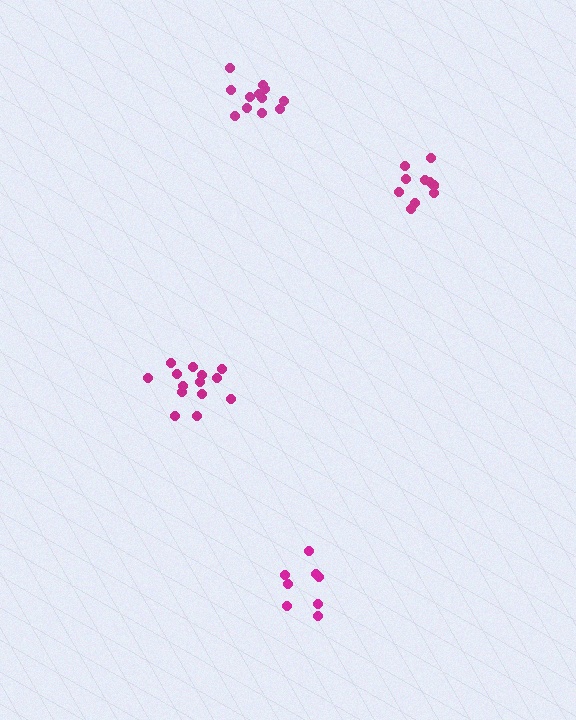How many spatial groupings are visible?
There are 4 spatial groupings.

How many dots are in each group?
Group 1: 12 dots, Group 2: 14 dots, Group 3: 8 dots, Group 4: 11 dots (45 total).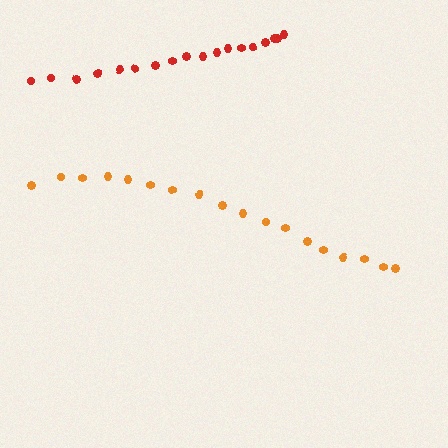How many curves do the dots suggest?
There are 2 distinct paths.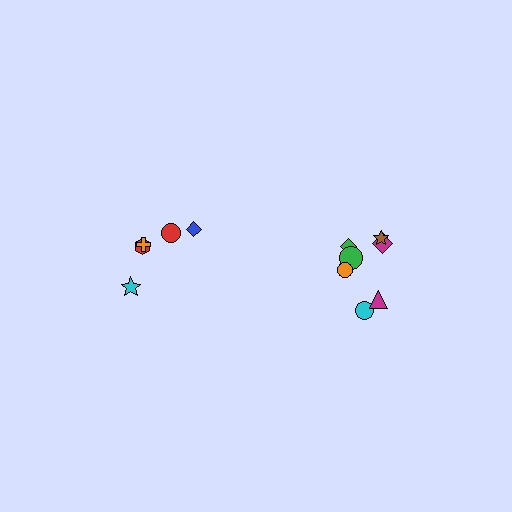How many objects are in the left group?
There are 5 objects.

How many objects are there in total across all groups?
There are 12 objects.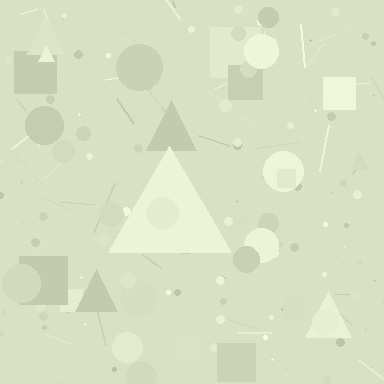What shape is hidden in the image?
A triangle is hidden in the image.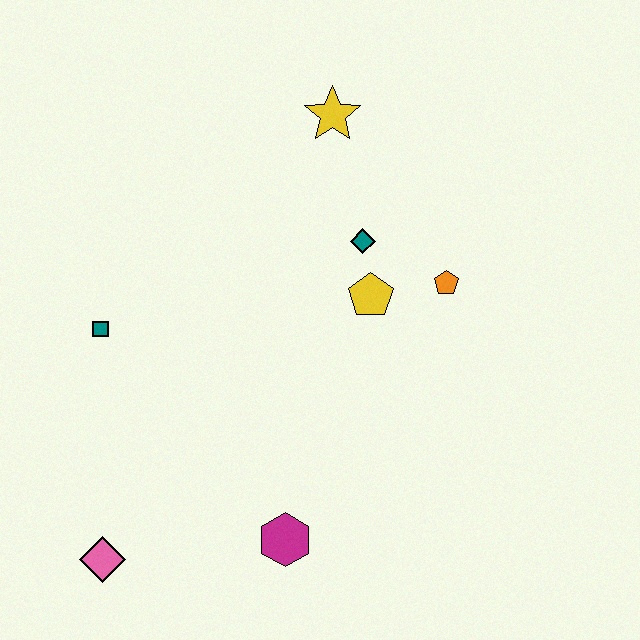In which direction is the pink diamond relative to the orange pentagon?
The pink diamond is to the left of the orange pentagon.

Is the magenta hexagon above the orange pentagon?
No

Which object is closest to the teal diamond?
The yellow pentagon is closest to the teal diamond.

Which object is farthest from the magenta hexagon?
The yellow star is farthest from the magenta hexagon.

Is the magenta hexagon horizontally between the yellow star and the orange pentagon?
No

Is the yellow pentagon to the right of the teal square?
Yes